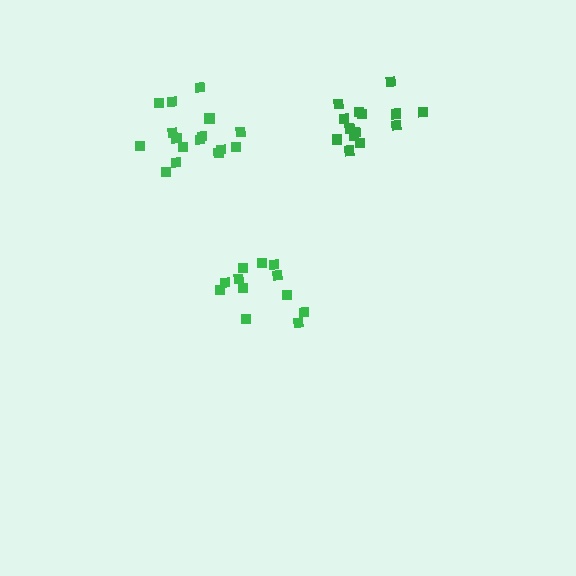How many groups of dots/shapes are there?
There are 3 groups.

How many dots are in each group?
Group 1: 12 dots, Group 2: 15 dots, Group 3: 16 dots (43 total).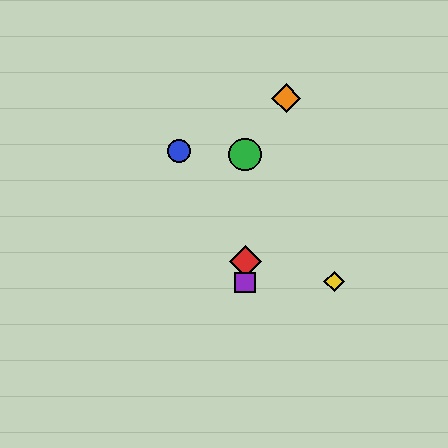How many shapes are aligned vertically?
3 shapes (the red diamond, the green circle, the purple square) are aligned vertically.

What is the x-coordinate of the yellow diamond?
The yellow diamond is at x≈334.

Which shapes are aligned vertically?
The red diamond, the green circle, the purple square are aligned vertically.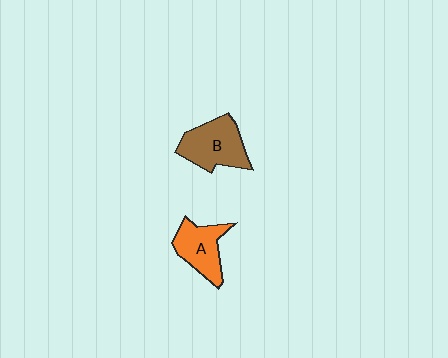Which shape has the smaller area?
Shape A (orange).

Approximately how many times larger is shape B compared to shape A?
Approximately 1.2 times.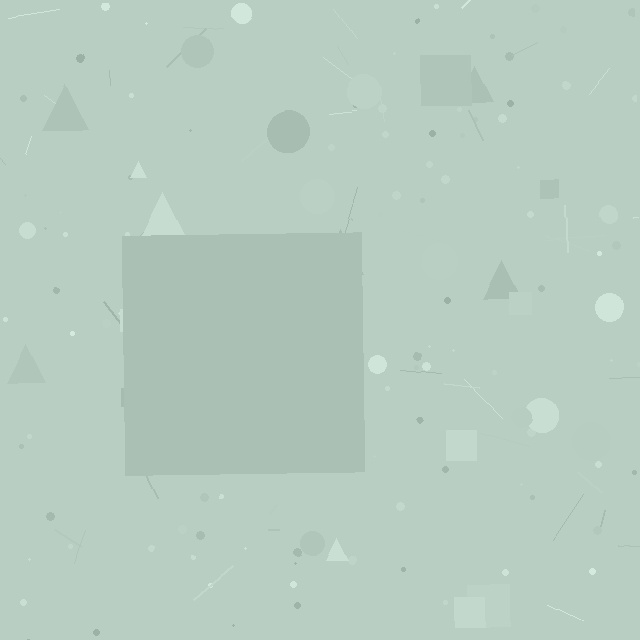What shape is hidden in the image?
A square is hidden in the image.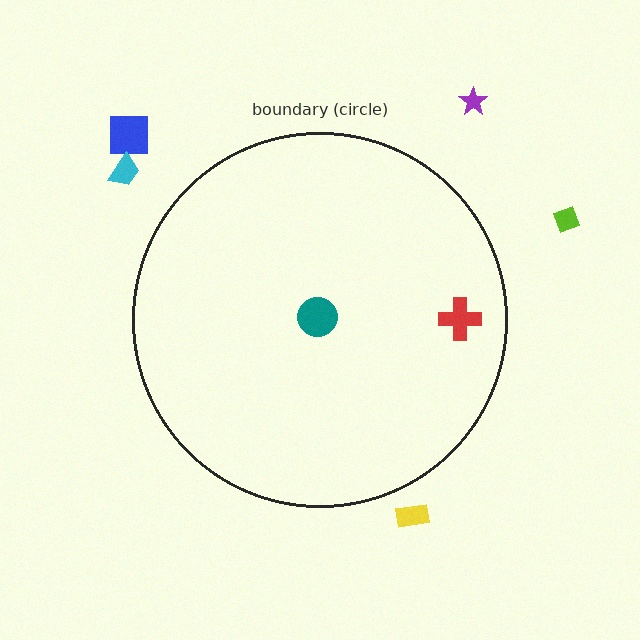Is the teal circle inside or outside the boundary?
Inside.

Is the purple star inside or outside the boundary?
Outside.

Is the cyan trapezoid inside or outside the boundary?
Outside.